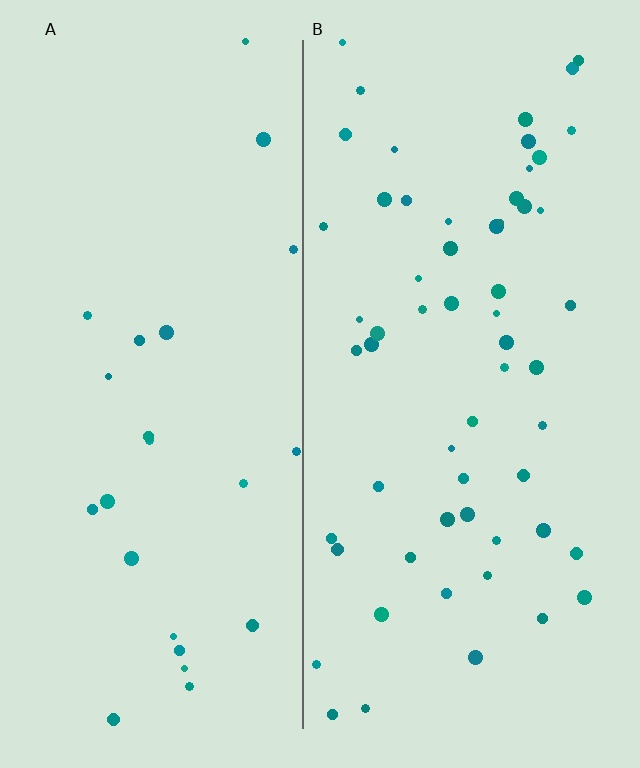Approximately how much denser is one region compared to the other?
Approximately 2.5× — region B over region A.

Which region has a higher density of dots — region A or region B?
B (the right).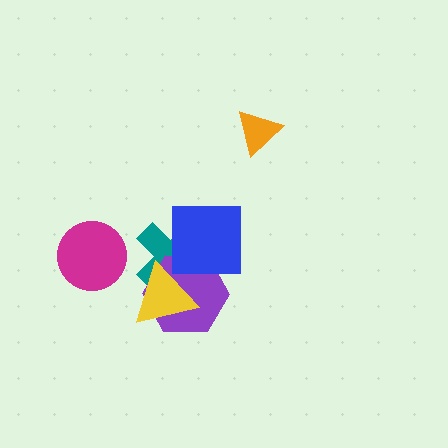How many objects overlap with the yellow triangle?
2 objects overlap with the yellow triangle.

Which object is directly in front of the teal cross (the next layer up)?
The purple hexagon is directly in front of the teal cross.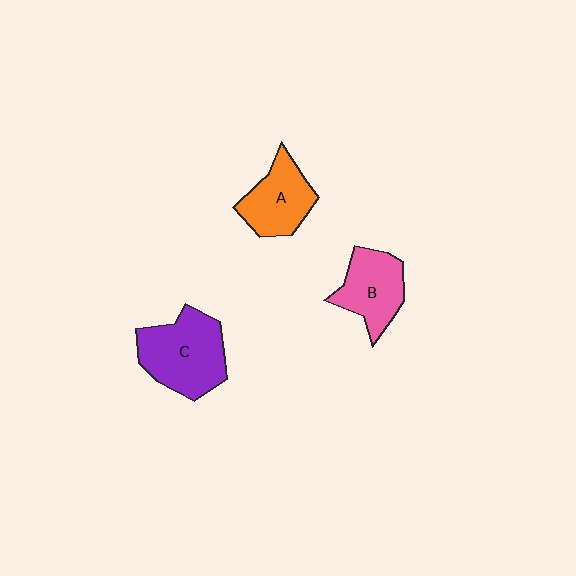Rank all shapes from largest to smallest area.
From largest to smallest: C (purple), B (pink), A (orange).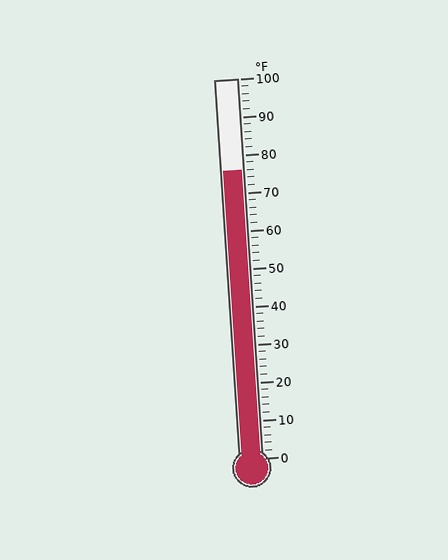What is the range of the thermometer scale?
The thermometer scale ranges from 0°F to 100°F.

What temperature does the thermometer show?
The thermometer shows approximately 76°F.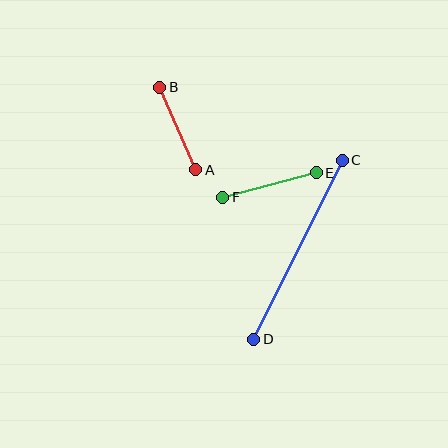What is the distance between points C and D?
The distance is approximately 200 pixels.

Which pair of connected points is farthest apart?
Points C and D are farthest apart.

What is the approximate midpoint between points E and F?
The midpoint is at approximately (270, 185) pixels.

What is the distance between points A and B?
The distance is approximately 90 pixels.